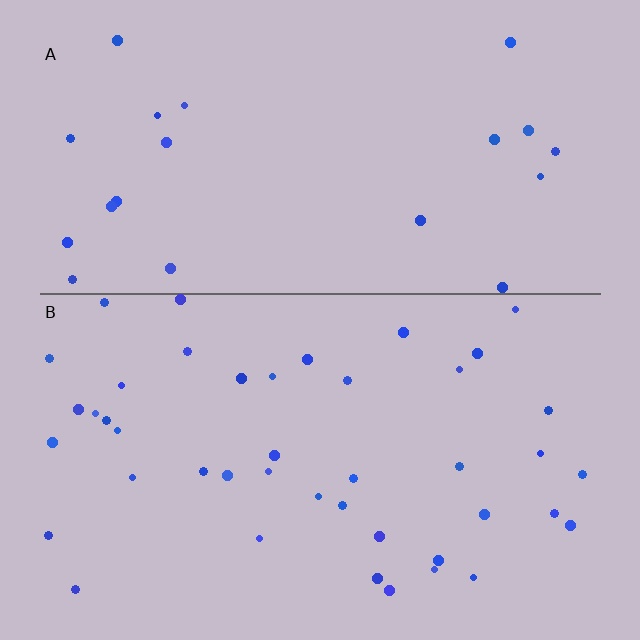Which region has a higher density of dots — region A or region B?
B (the bottom).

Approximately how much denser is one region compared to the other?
Approximately 2.1× — region B over region A.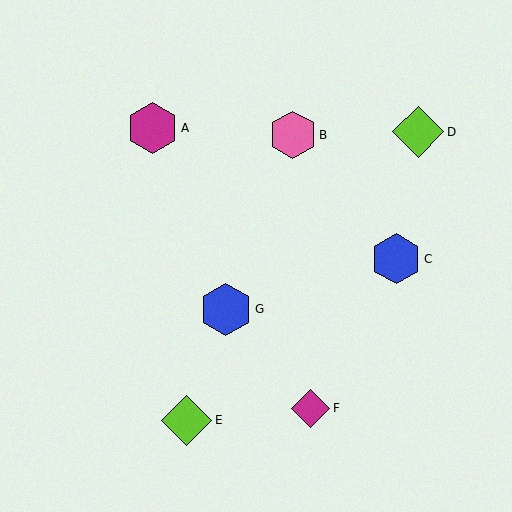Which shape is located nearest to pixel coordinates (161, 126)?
The magenta hexagon (labeled A) at (153, 128) is nearest to that location.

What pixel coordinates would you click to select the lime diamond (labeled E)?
Click at (187, 420) to select the lime diamond E.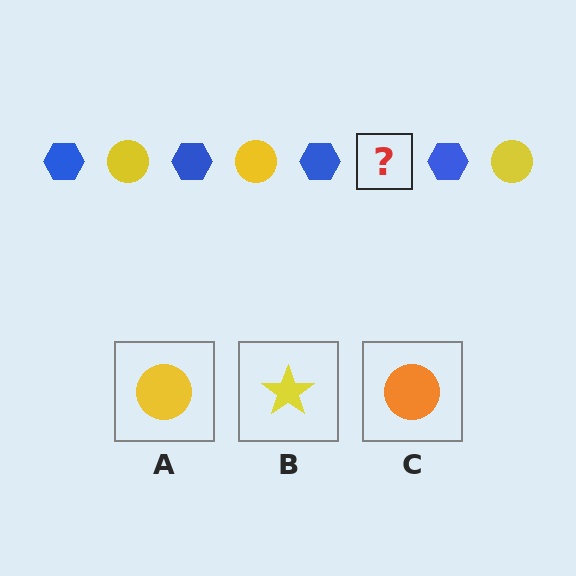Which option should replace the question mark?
Option A.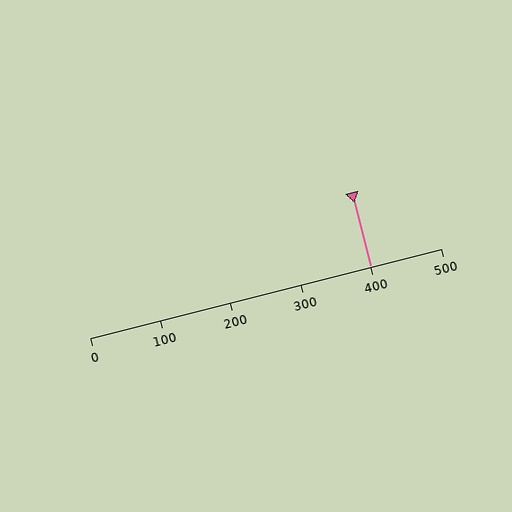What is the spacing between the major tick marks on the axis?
The major ticks are spaced 100 apart.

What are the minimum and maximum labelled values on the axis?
The axis runs from 0 to 500.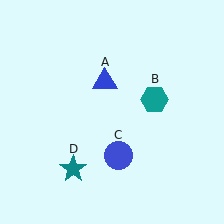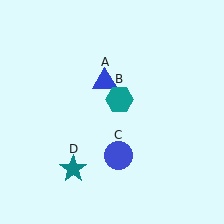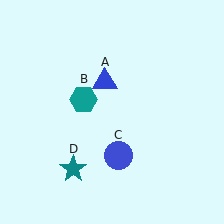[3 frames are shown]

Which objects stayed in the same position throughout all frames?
Blue triangle (object A) and blue circle (object C) and teal star (object D) remained stationary.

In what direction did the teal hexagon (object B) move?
The teal hexagon (object B) moved left.